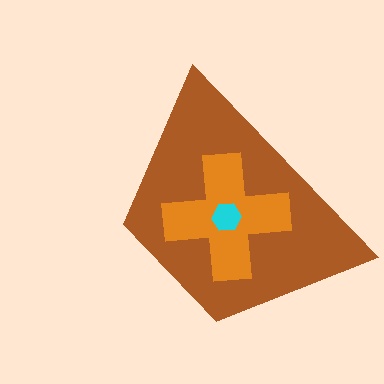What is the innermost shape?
The cyan hexagon.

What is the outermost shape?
The brown trapezoid.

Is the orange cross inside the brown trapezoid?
Yes.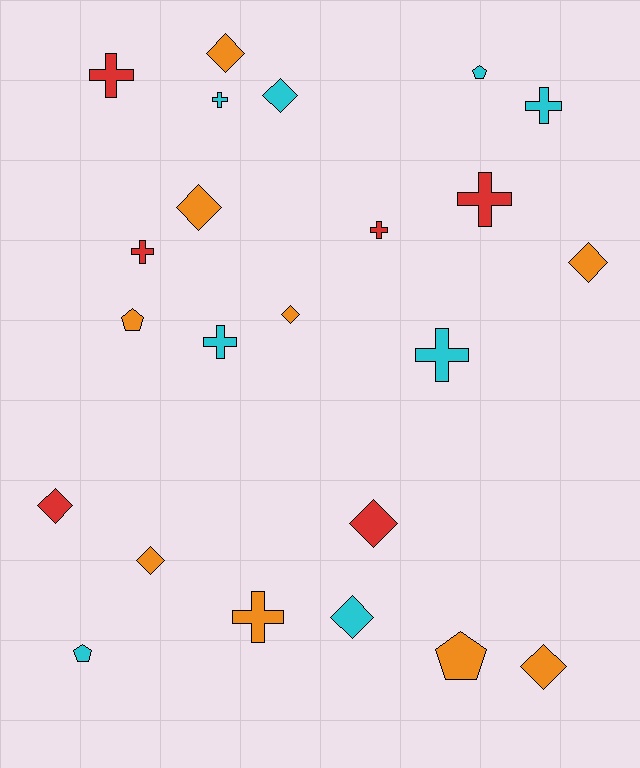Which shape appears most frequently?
Diamond, with 10 objects.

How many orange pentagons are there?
There are 2 orange pentagons.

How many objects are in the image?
There are 23 objects.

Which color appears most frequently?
Orange, with 9 objects.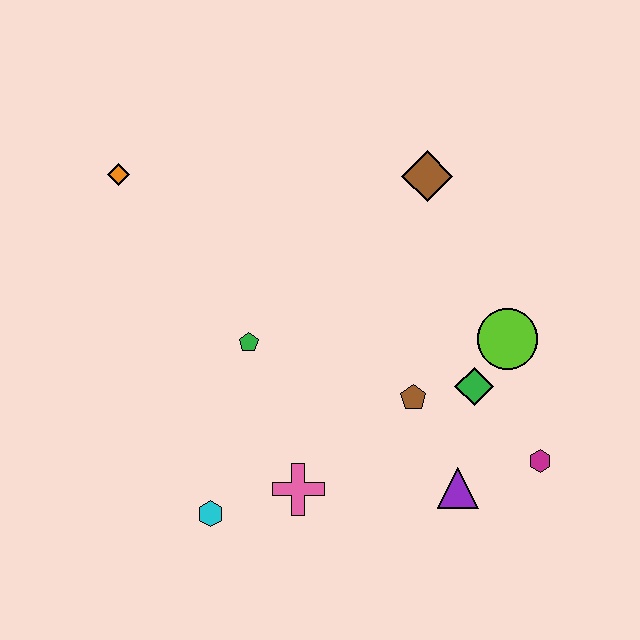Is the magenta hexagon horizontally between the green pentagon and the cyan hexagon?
No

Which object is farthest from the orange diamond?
The magenta hexagon is farthest from the orange diamond.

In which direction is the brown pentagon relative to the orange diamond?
The brown pentagon is to the right of the orange diamond.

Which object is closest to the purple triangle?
The magenta hexagon is closest to the purple triangle.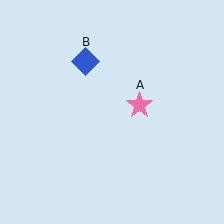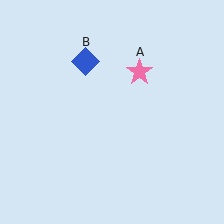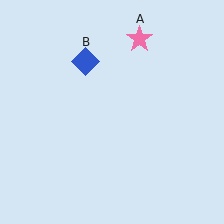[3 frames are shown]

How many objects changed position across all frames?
1 object changed position: pink star (object A).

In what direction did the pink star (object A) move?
The pink star (object A) moved up.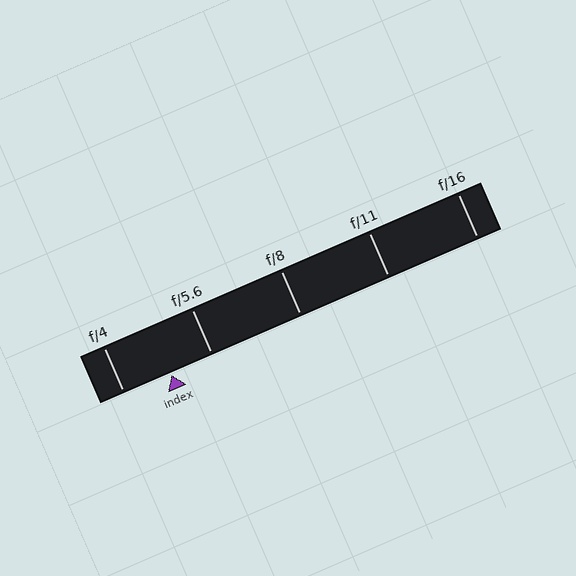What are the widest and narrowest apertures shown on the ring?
The widest aperture shown is f/4 and the narrowest is f/16.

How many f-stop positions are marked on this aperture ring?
There are 5 f-stop positions marked.